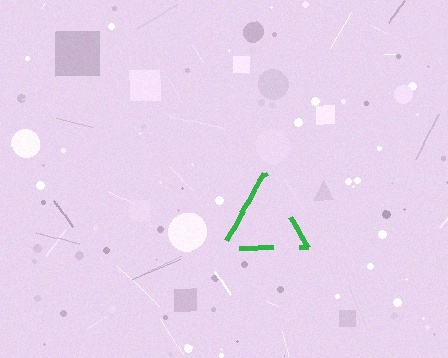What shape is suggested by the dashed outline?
The dashed outline suggests a triangle.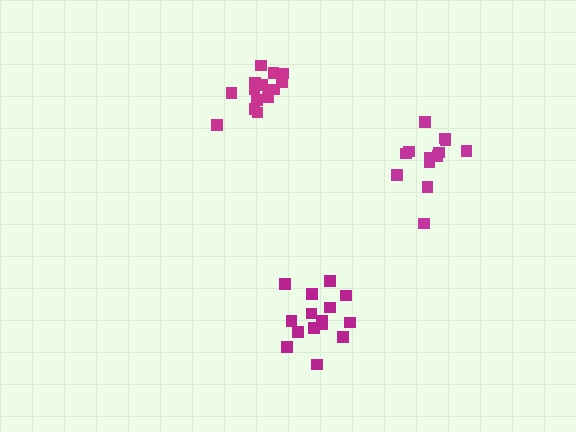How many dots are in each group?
Group 1: 13 dots, Group 2: 15 dots, Group 3: 15 dots (43 total).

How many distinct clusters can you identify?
There are 3 distinct clusters.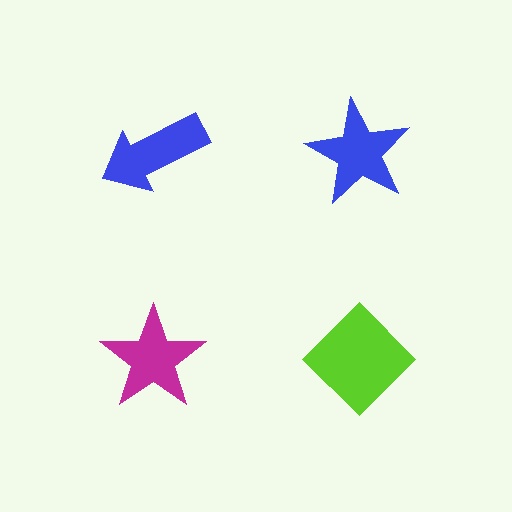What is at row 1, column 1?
A blue arrow.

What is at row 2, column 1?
A magenta star.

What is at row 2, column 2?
A lime diamond.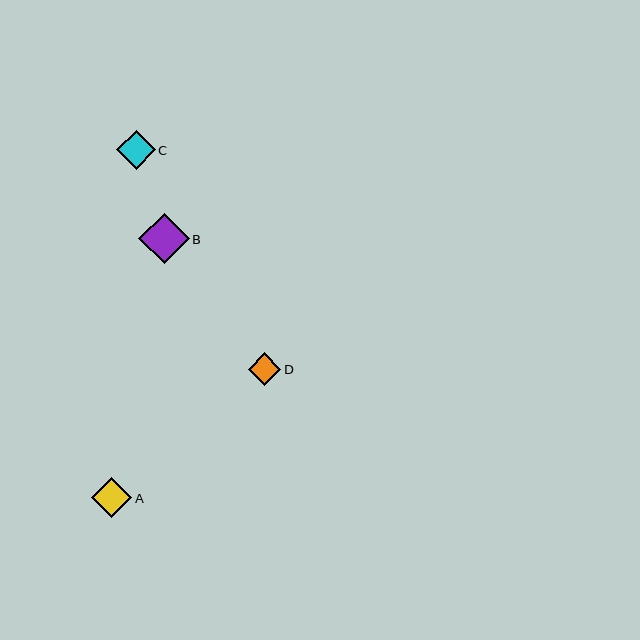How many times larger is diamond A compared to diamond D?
Diamond A is approximately 1.2 times the size of diamond D.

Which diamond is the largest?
Diamond B is the largest with a size of approximately 50 pixels.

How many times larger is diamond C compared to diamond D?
Diamond C is approximately 1.2 times the size of diamond D.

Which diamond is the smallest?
Diamond D is the smallest with a size of approximately 32 pixels.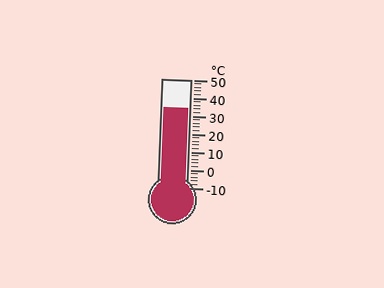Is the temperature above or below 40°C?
The temperature is below 40°C.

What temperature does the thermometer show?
The thermometer shows approximately 34°C.